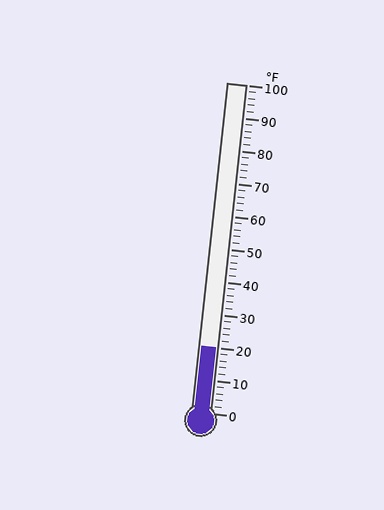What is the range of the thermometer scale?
The thermometer scale ranges from 0°F to 100°F.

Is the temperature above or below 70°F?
The temperature is below 70°F.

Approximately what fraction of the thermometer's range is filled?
The thermometer is filled to approximately 20% of its range.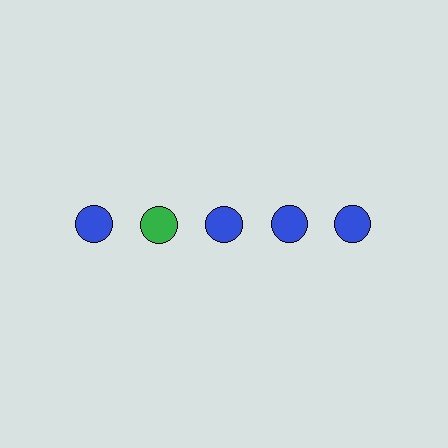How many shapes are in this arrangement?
There are 5 shapes arranged in a grid pattern.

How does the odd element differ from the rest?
It has a different color: green instead of blue.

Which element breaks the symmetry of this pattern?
The green circle in the top row, second from left column breaks the symmetry. All other shapes are blue circles.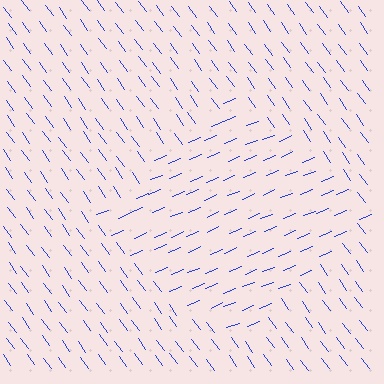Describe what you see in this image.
The image is filled with small blue line segments. A diamond region in the image has lines oriented differently from the surrounding lines, creating a visible texture boundary.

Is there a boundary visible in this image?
Yes, there is a texture boundary formed by a change in line orientation.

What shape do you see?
I see a diamond.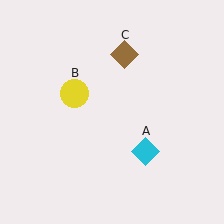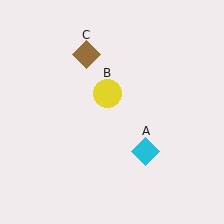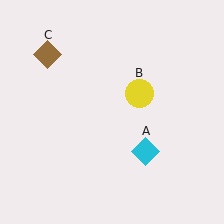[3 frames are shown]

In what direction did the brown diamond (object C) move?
The brown diamond (object C) moved left.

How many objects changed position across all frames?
2 objects changed position: yellow circle (object B), brown diamond (object C).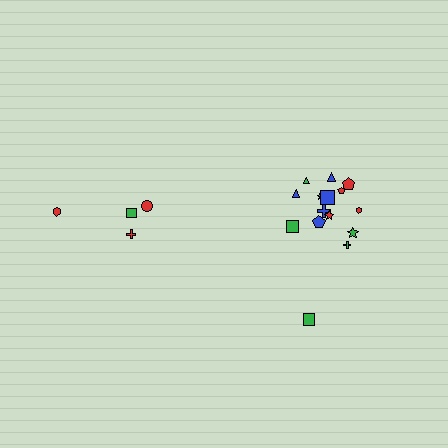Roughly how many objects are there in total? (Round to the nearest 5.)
Roughly 20 objects in total.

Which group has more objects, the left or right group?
The right group.